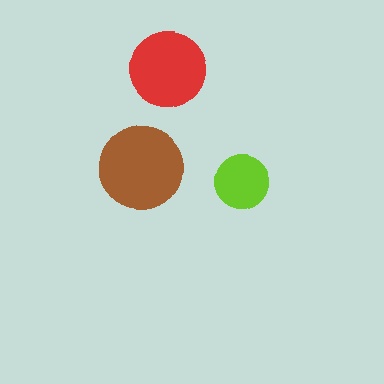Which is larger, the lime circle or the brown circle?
The brown one.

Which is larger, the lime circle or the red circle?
The red one.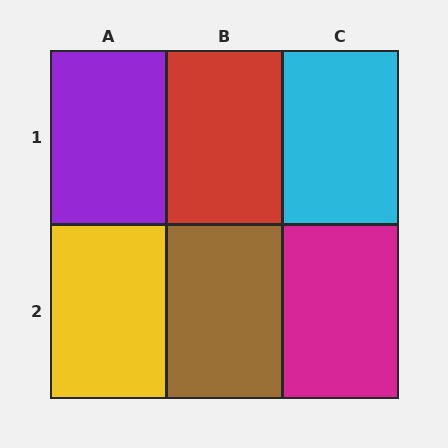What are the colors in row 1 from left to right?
Purple, red, cyan.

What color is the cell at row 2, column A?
Yellow.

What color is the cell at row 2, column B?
Brown.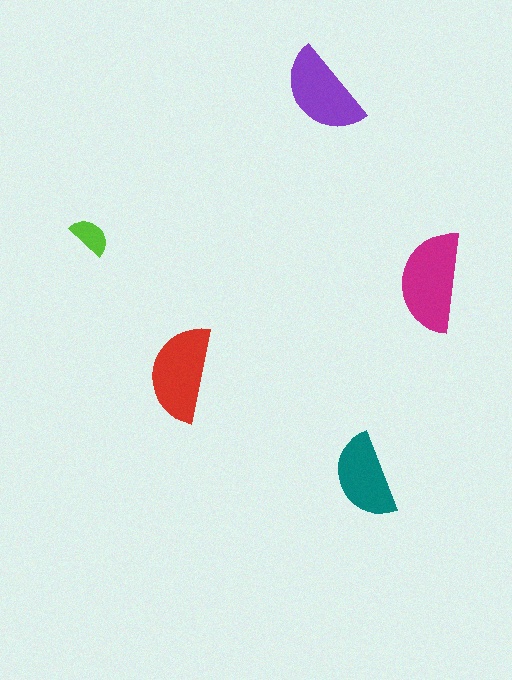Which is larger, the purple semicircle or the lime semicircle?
The purple one.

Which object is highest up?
The purple semicircle is topmost.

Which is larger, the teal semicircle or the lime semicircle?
The teal one.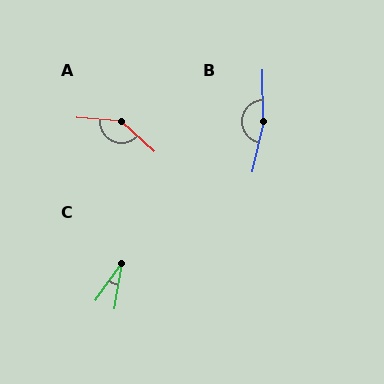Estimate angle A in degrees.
Approximately 143 degrees.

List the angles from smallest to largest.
C (26°), A (143°), B (167°).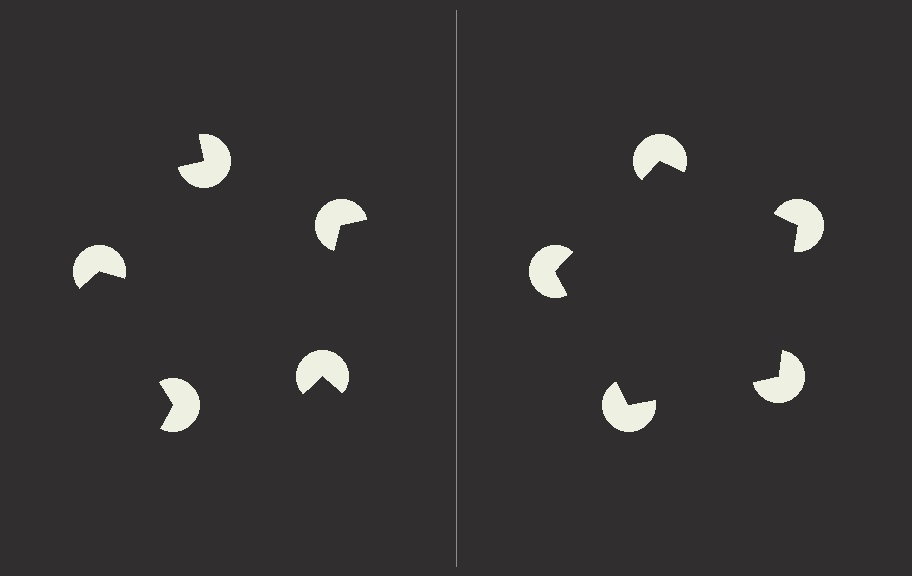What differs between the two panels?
The pac-man discs are positioned identically on both sides; only the wedge orientations differ. On the right they align to a pentagon; on the left they are misaligned.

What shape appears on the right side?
An illusory pentagon.